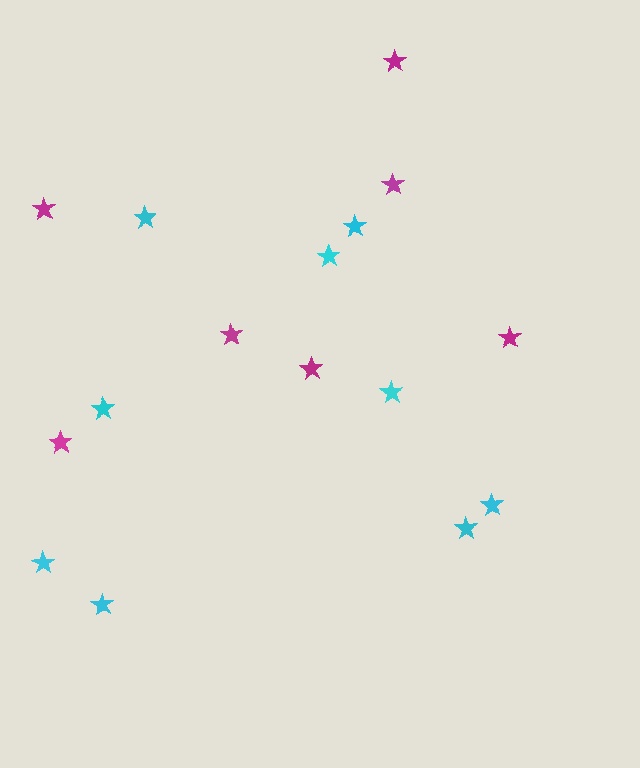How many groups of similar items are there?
There are 2 groups: one group of cyan stars (9) and one group of magenta stars (7).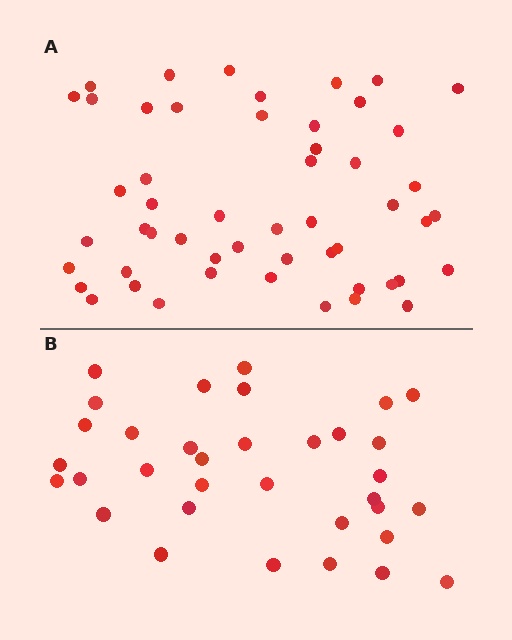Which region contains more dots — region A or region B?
Region A (the top region) has more dots.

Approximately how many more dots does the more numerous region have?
Region A has approximately 20 more dots than region B.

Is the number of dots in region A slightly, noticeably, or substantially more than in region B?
Region A has substantially more. The ratio is roughly 1.5 to 1.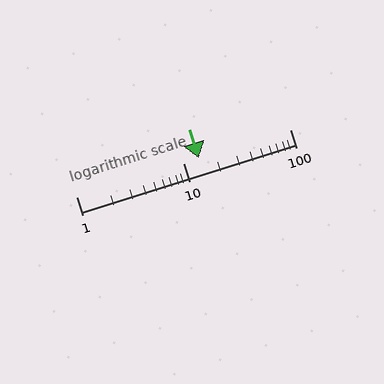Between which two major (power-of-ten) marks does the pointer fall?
The pointer is between 10 and 100.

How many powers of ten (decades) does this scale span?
The scale spans 2 decades, from 1 to 100.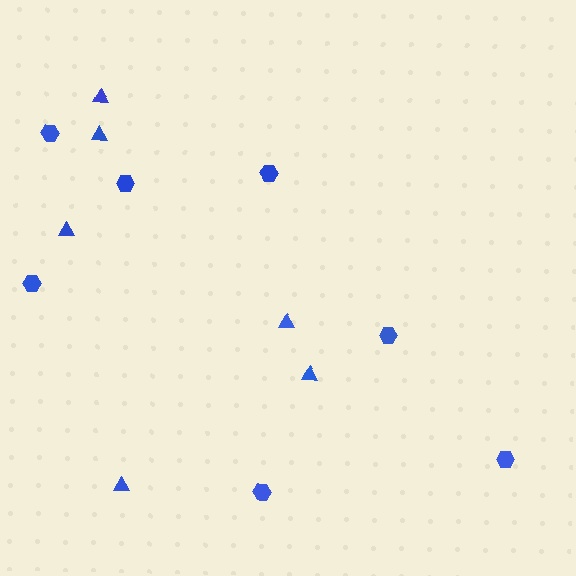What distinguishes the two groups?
There are 2 groups: one group of triangles (6) and one group of hexagons (7).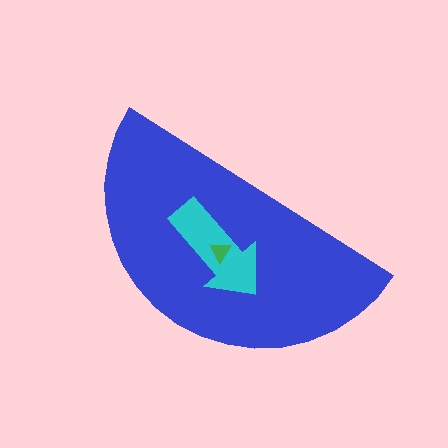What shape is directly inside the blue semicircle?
The cyan arrow.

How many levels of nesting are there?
3.